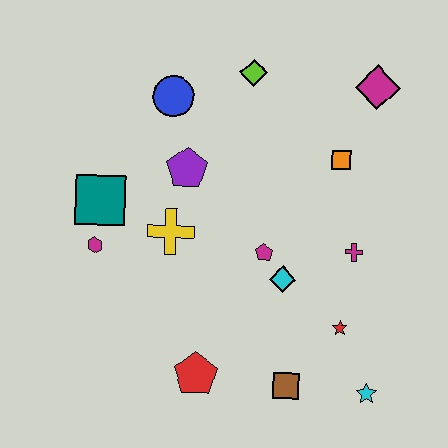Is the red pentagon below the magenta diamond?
Yes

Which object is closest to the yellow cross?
The purple pentagon is closest to the yellow cross.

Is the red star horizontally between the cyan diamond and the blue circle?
No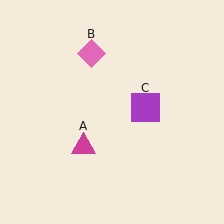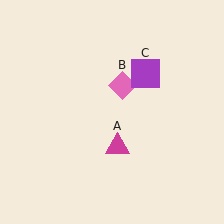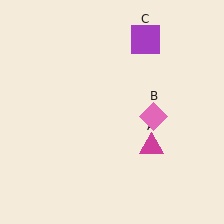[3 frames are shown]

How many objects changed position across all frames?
3 objects changed position: magenta triangle (object A), pink diamond (object B), purple square (object C).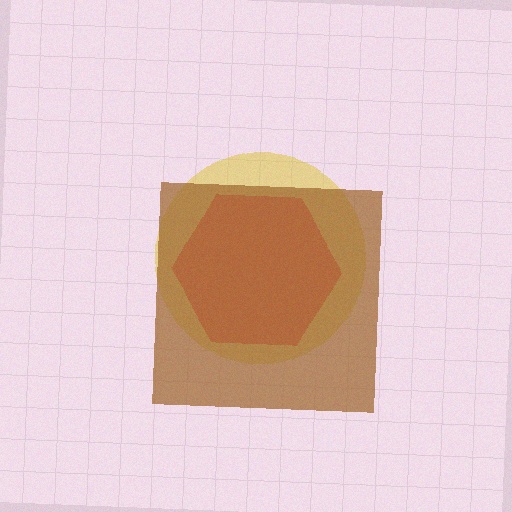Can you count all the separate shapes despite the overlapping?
Yes, there are 3 separate shapes.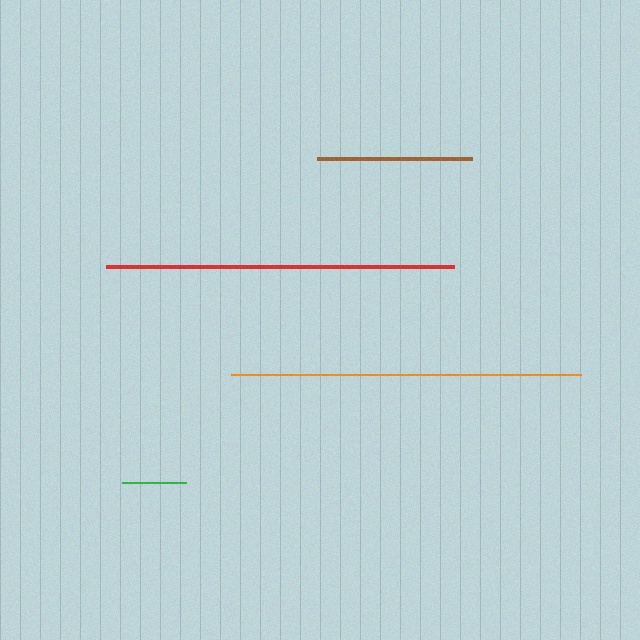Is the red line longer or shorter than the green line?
The red line is longer than the green line.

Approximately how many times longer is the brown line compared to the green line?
The brown line is approximately 2.4 times the length of the green line.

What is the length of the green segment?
The green segment is approximately 64 pixels long.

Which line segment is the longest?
The orange line is the longest at approximately 349 pixels.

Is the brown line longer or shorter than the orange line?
The orange line is longer than the brown line.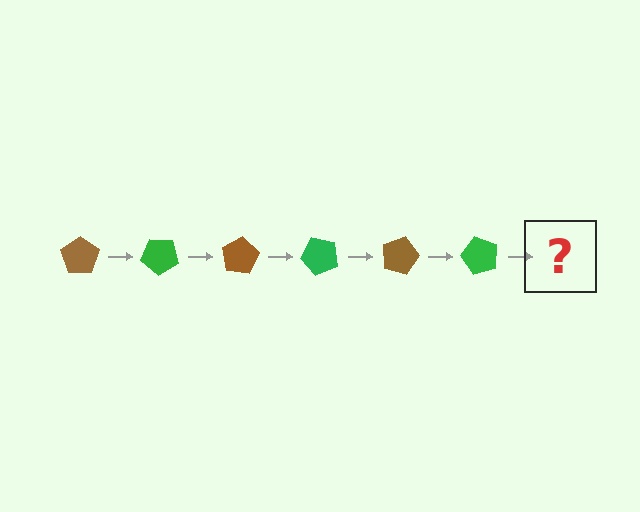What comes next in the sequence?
The next element should be a brown pentagon, rotated 240 degrees from the start.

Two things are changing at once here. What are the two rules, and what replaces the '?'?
The two rules are that it rotates 40 degrees each step and the color cycles through brown and green. The '?' should be a brown pentagon, rotated 240 degrees from the start.